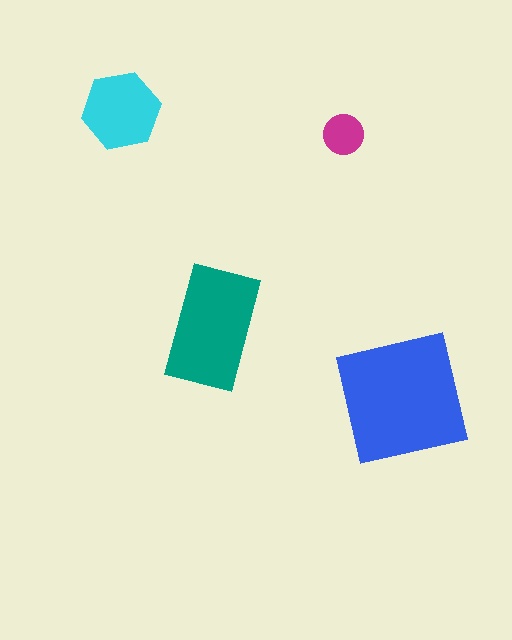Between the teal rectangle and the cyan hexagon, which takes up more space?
The teal rectangle.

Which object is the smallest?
The magenta circle.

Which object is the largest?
The blue square.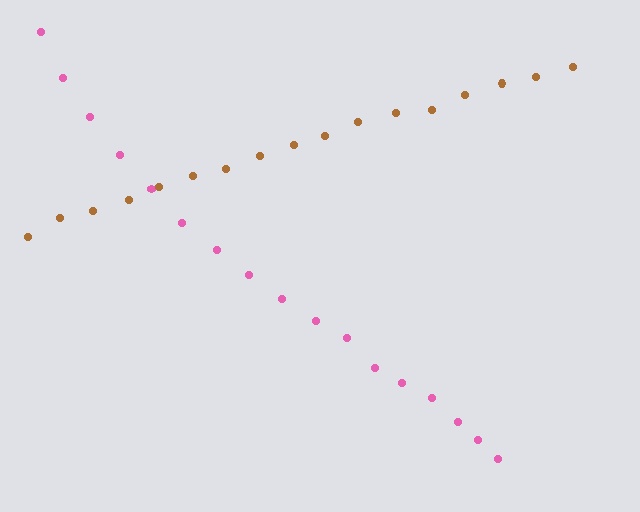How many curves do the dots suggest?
There are 2 distinct paths.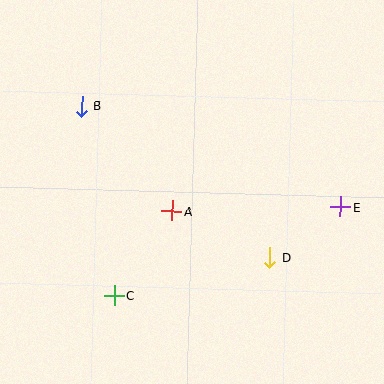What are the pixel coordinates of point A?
Point A is at (172, 211).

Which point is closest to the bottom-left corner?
Point C is closest to the bottom-left corner.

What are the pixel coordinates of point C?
Point C is at (114, 295).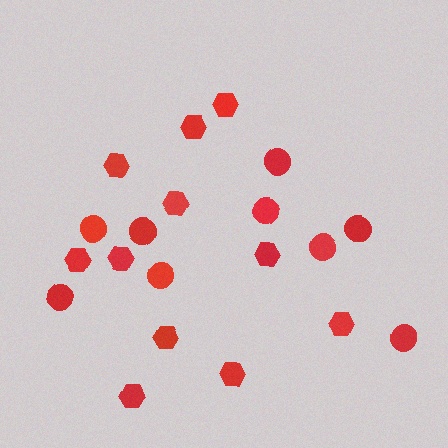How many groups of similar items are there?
There are 2 groups: one group of hexagons (11) and one group of circles (9).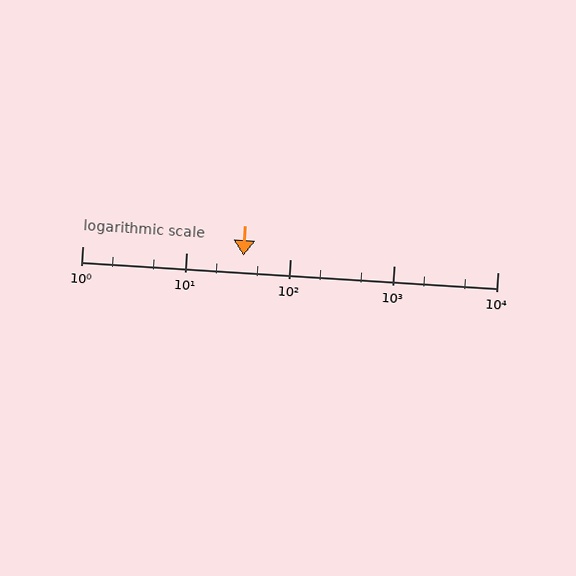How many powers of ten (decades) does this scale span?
The scale spans 4 decades, from 1 to 10000.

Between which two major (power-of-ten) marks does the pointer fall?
The pointer is between 10 and 100.